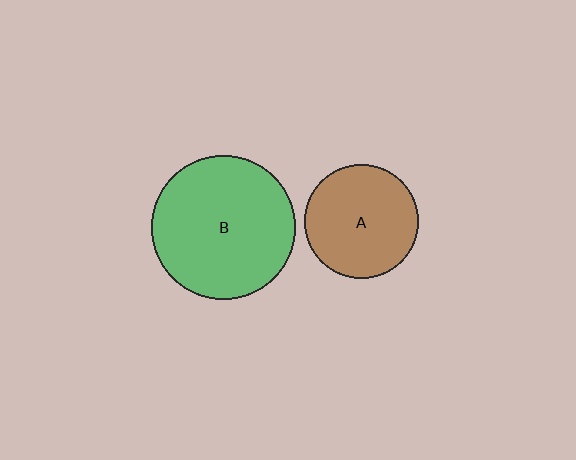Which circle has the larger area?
Circle B (green).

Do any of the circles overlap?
No, none of the circles overlap.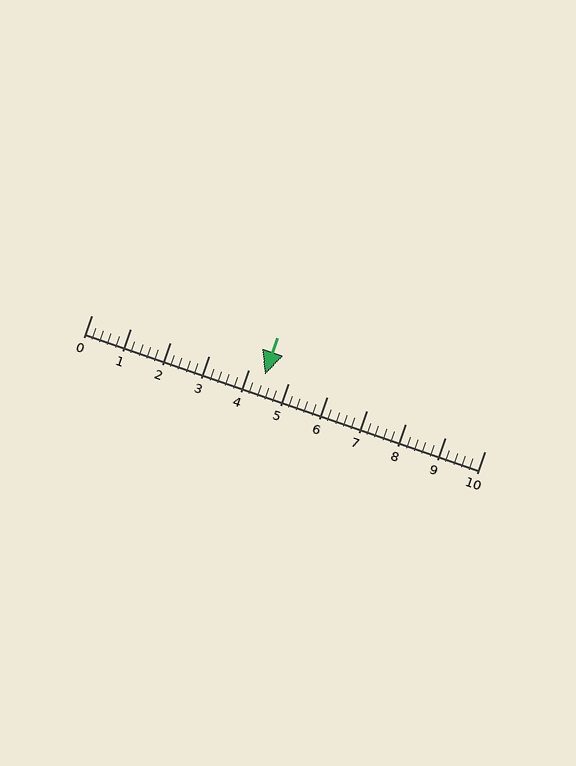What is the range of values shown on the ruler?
The ruler shows values from 0 to 10.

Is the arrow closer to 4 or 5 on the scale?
The arrow is closer to 4.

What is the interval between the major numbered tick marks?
The major tick marks are spaced 1 units apart.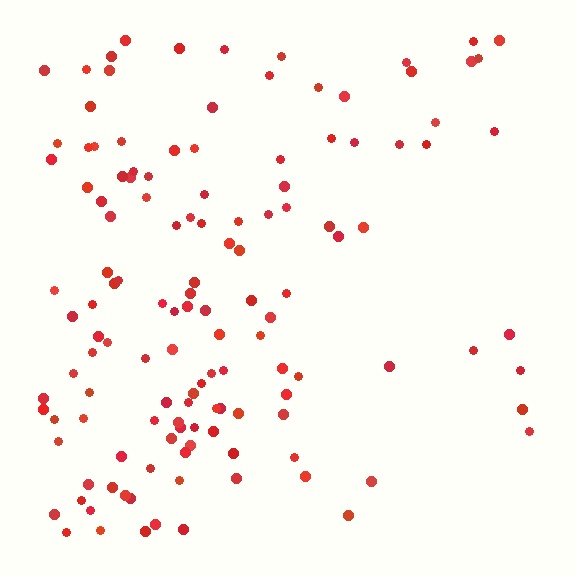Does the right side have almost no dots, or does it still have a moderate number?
Still a moderate number, just noticeably fewer than the left.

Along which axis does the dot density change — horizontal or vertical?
Horizontal.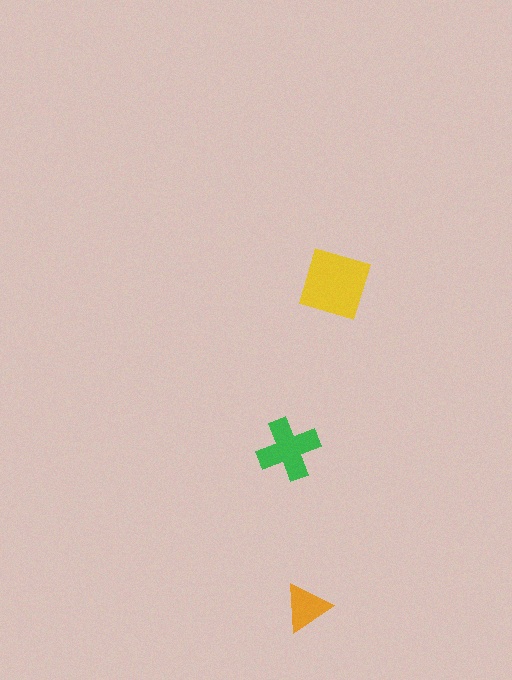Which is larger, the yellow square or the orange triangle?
The yellow square.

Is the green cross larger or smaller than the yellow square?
Smaller.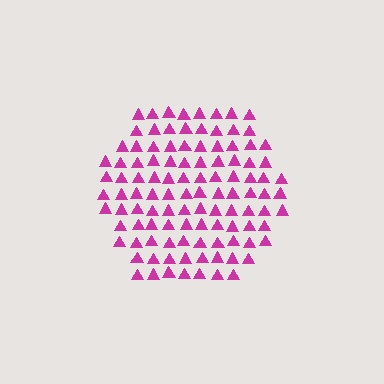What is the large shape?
The large shape is a hexagon.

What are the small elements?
The small elements are triangles.